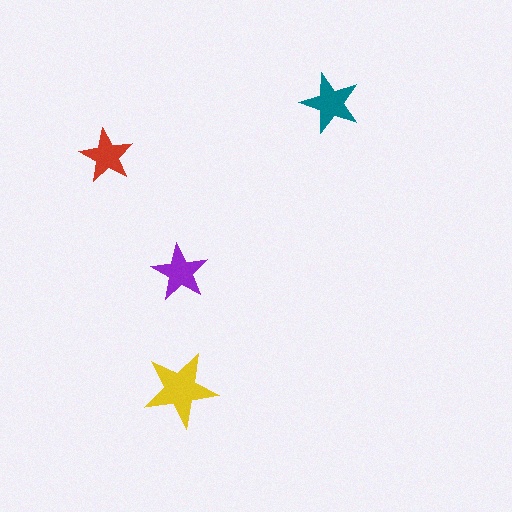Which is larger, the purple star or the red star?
The purple one.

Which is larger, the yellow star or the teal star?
The yellow one.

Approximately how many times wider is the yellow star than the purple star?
About 1.5 times wider.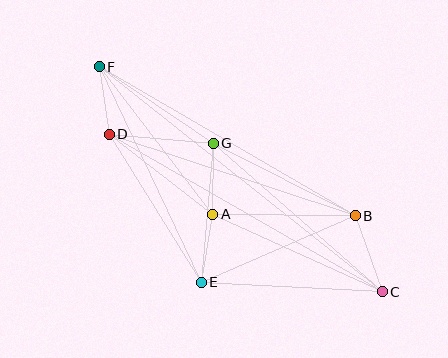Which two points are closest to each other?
Points D and F are closest to each other.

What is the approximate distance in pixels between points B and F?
The distance between B and F is approximately 296 pixels.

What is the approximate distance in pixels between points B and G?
The distance between B and G is approximately 160 pixels.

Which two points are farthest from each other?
Points C and F are farthest from each other.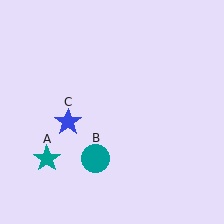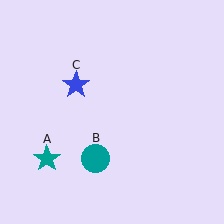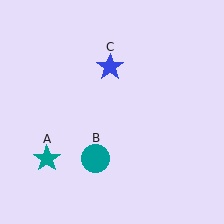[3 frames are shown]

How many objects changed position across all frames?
1 object changed position: blue star (object C).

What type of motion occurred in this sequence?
The blue star (object C) rotated clockwise around the center of the scene.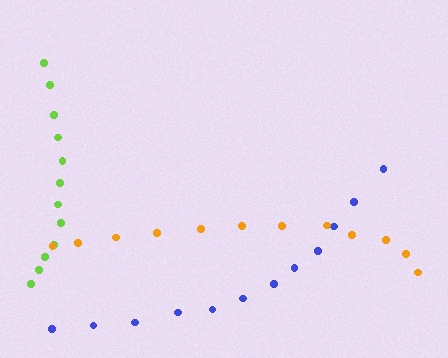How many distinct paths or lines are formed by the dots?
There are 3 distinct paths.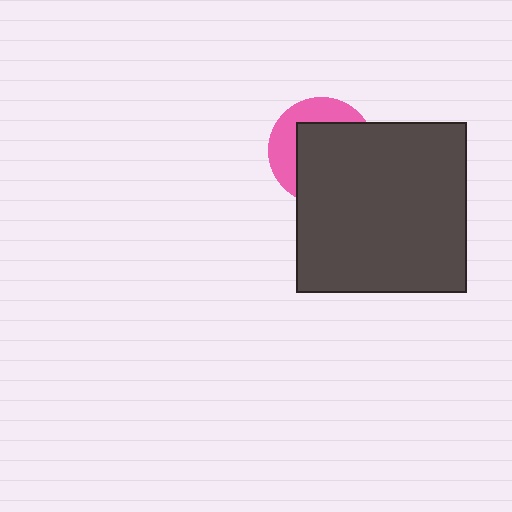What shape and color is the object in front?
The object in front is a dark gray square.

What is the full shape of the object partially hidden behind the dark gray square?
The partially hidden object is a pink circle.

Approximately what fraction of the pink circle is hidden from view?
Roughly 65% of the pink circle is hidden behind the dark gray square.